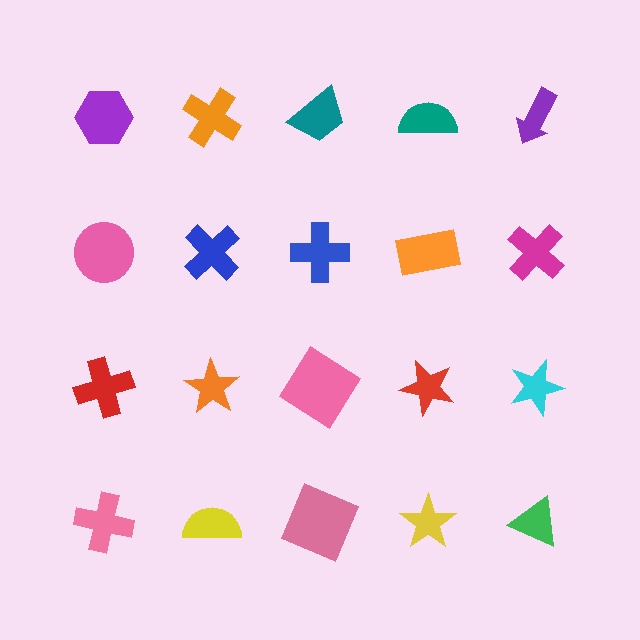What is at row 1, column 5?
A purple arrow.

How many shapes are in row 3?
5 shapes.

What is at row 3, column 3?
A pink diamond.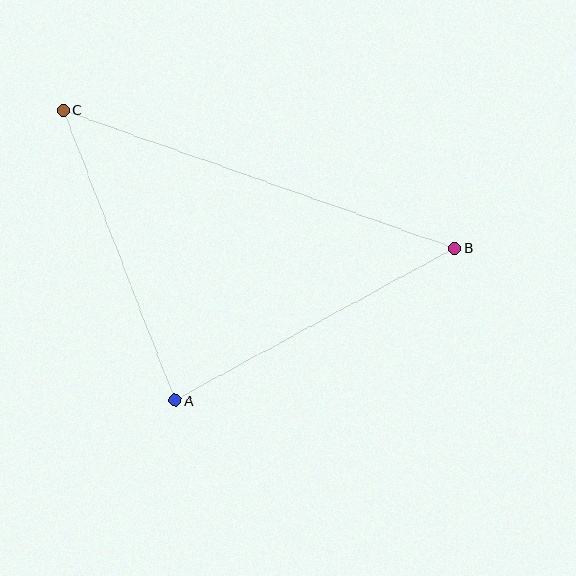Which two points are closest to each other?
Points A and C are closest to each other.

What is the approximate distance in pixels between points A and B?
The distance between A and B is approximately 318 pixels.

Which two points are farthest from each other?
Points B and C are farthest from each other.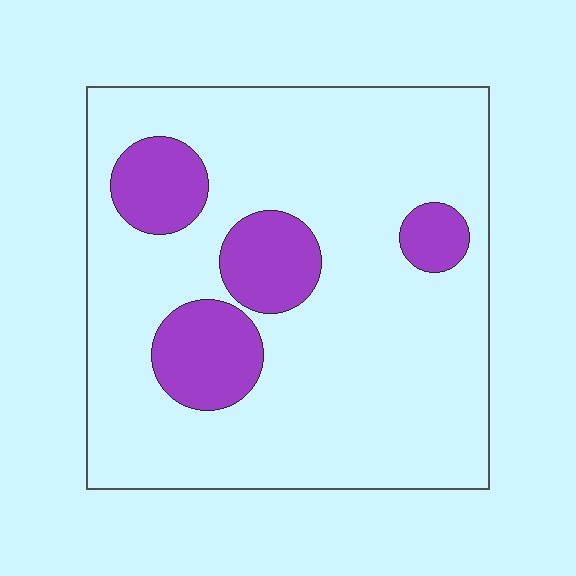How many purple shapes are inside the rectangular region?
4.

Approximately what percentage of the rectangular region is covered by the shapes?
Approximately 20%.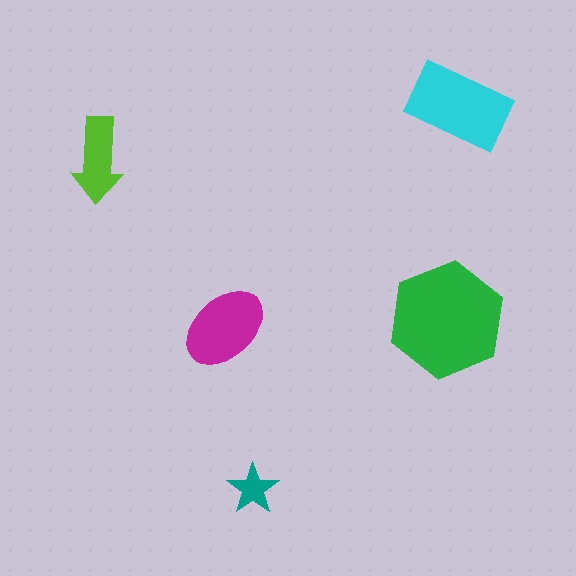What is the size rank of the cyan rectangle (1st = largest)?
2nd.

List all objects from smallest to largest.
The teal star, the lime arrow, the magenta ellipse, the cyan rectangle, the green hexagon.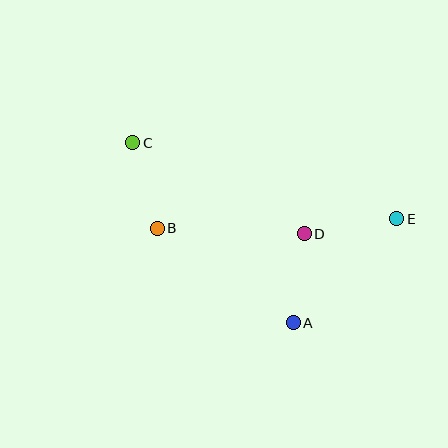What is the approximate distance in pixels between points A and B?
The distance between A and B is approximately 166 pixels.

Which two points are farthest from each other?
Points C and E are farthest from each other.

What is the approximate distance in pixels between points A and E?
The distance between A and E is approximately 147 pixels.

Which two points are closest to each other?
Points B and C are closest to each other.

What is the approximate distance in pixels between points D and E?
The distance between D and E is approximately 94 pixels.